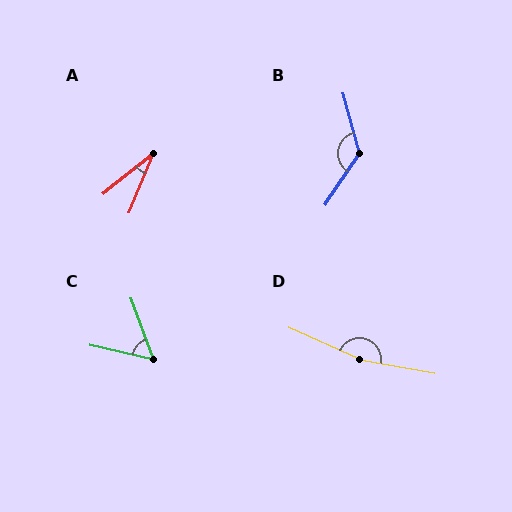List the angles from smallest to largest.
A (29°), C (58°), B (131°), D (166°).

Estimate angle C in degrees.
Approximately 58 degrees.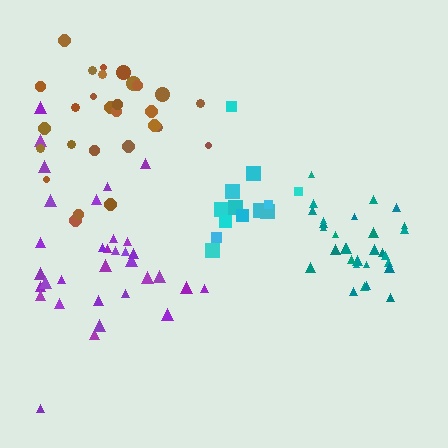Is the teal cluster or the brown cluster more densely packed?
Teal.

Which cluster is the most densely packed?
Teal.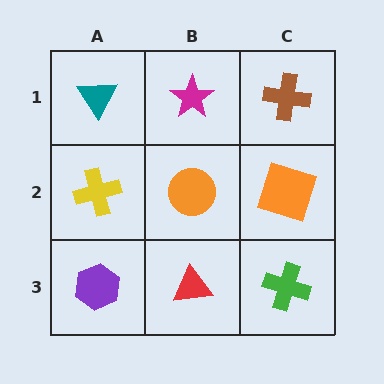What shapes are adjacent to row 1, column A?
A yellow cross (row 2, column A), a magenta star (row 1, column B).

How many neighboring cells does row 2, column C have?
3.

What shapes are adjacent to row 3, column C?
An orange square (row 2, column C), a red triangle (row 3, column B).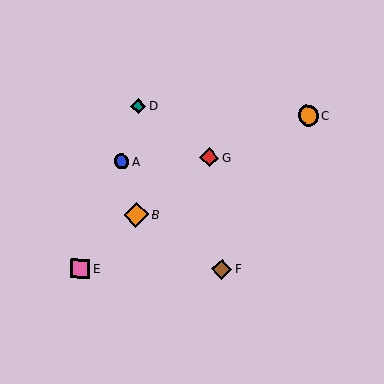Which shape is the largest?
The orange diamond (labeled B) is the largest.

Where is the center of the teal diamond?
The center of the teal diamond is at (138, 106).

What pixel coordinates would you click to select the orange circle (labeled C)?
Click at (308, 116) to select the orange circle C.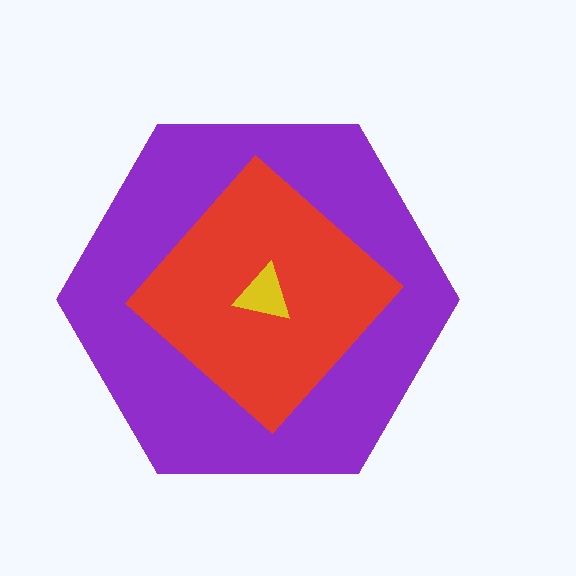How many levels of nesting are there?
3.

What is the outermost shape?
The purple hexagon.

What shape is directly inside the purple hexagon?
The red diamond.